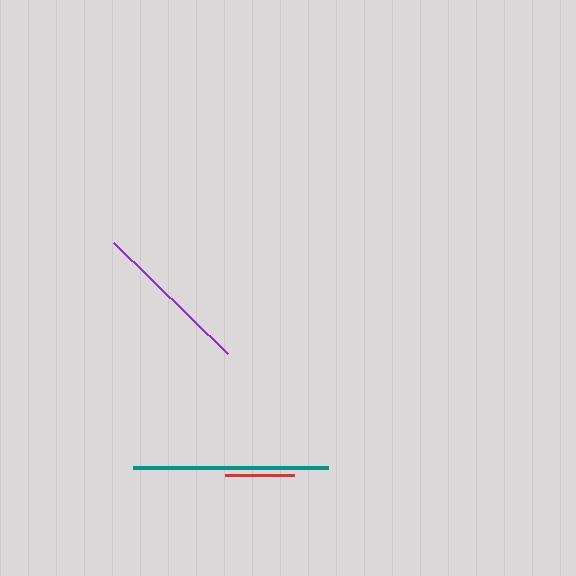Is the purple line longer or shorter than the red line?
The purple line is longer than the red line.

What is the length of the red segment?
The red segment is approximately 69 pixels long.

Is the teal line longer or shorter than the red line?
The teal line is longer than the red line.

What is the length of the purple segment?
The purple segment is approximately 159 pixels long.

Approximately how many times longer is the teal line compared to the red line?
The teal line is approximately 2.8 times the length of the red line.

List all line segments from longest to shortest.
From longest to shortest: teal, purple, red.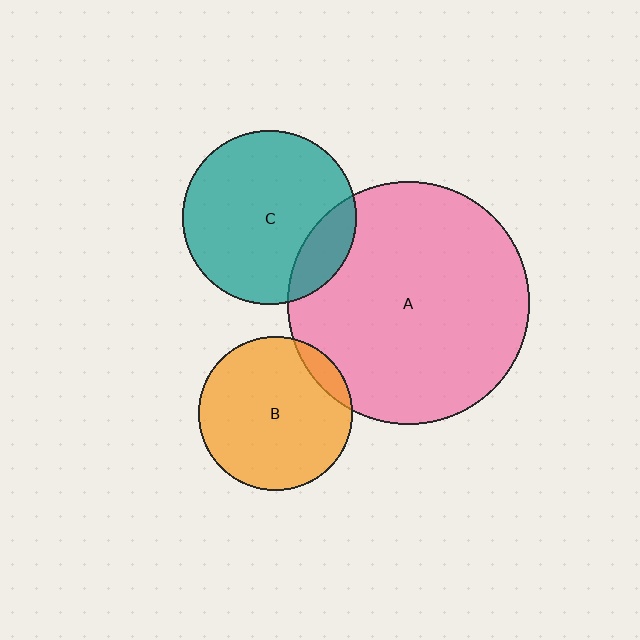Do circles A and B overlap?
Yes.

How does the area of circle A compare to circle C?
Approximately 1.9 times.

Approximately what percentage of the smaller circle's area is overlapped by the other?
Approximately 10%.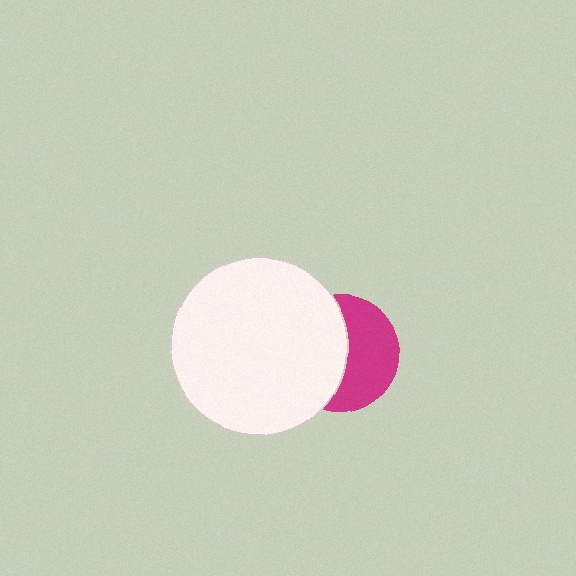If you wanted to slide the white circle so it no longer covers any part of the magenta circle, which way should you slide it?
Slide it left — that is the most direct way to separate the two shapes.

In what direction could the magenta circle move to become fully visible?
The magenta circle could move right. That would shift it out from behind the white circle entirely.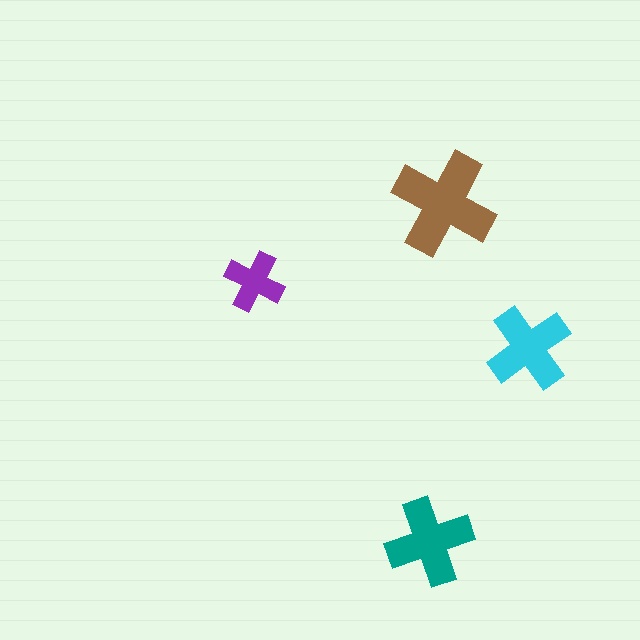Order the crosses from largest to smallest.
the brown one, the teal one, the cyan one, the purple one.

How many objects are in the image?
There are 4 objects in the image.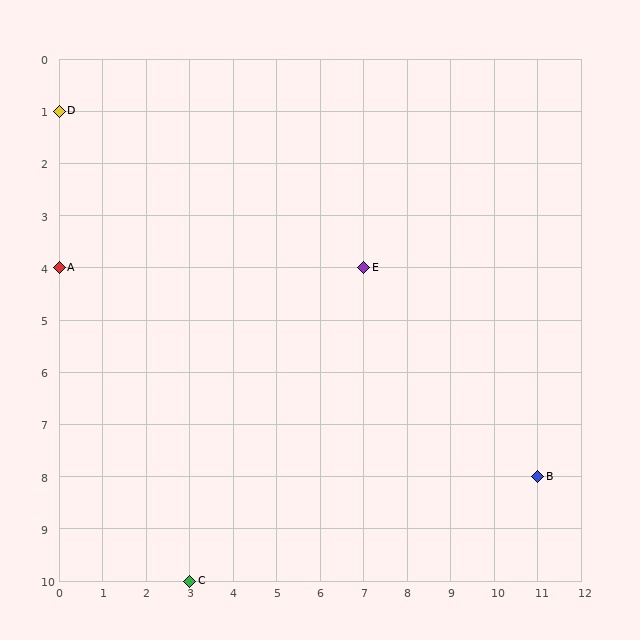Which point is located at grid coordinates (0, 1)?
Point D is at (0, 1).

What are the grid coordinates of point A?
Point A is at grid coordinates (0, 4).